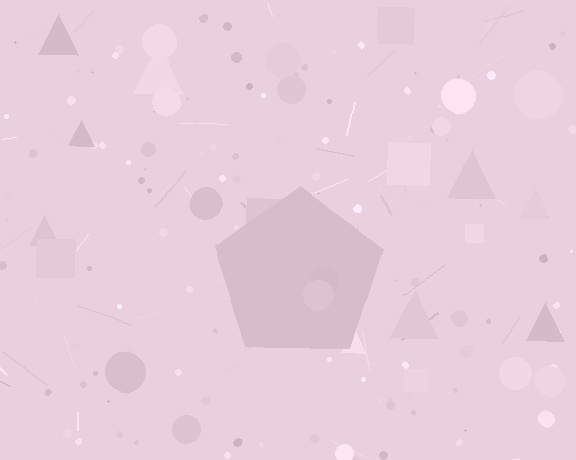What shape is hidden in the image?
A pentagon is hidden in the image.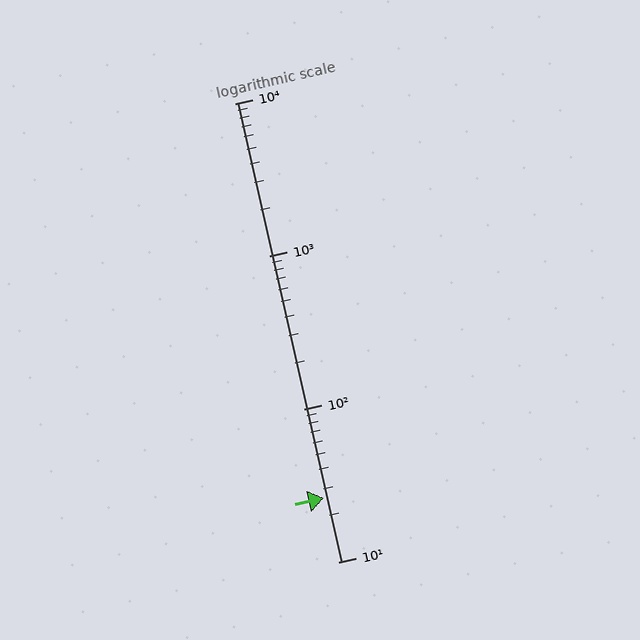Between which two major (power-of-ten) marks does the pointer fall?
The pointer is between 10 and 100.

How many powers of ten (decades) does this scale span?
The scale spans 3 decades, from 10 to 10000.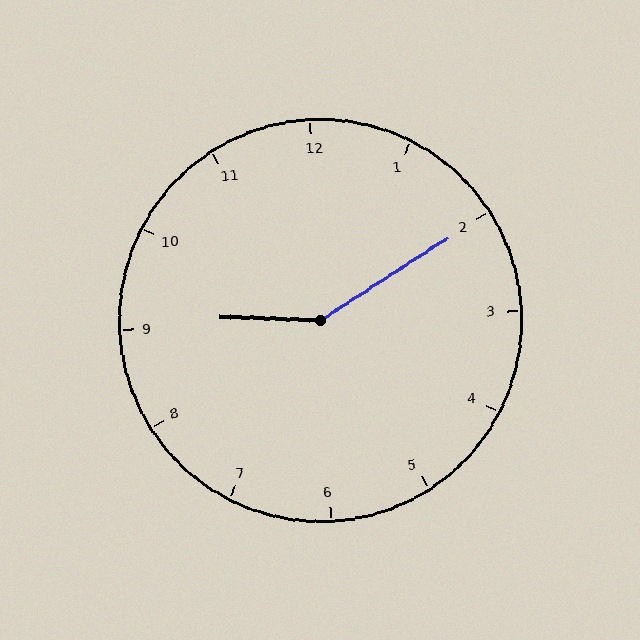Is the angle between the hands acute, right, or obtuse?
It is obtuse.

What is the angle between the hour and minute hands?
Approximately 145 degrees.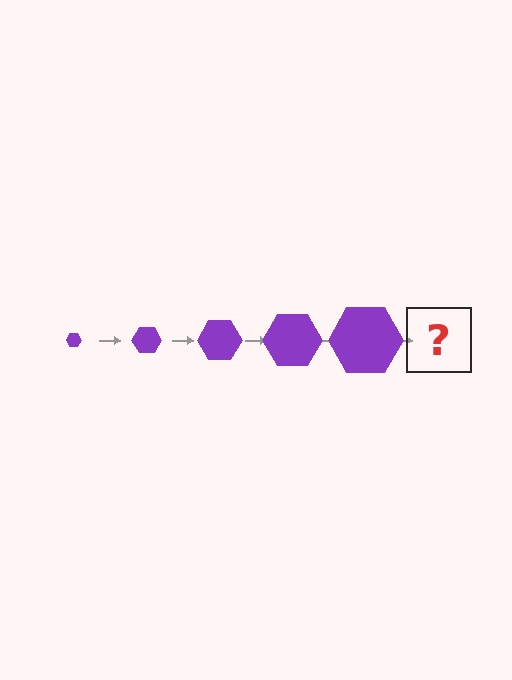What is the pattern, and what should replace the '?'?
The pattern is that the hexagon gets progressively larger each step. The '?' should be a purple hexagon, larger than the previous one.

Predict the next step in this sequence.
The next step is a purple hexagon, larger than the previous one.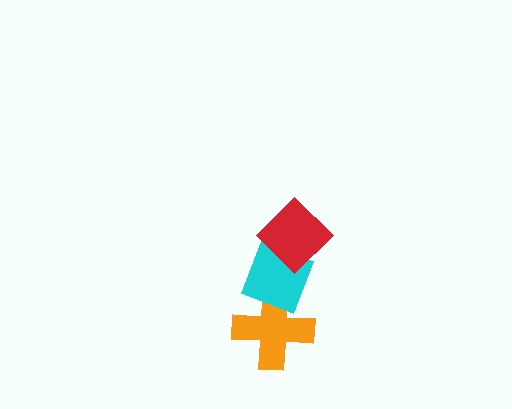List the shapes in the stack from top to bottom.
From top to bottom: the red diamond, the cyan diamond, the orange cross.